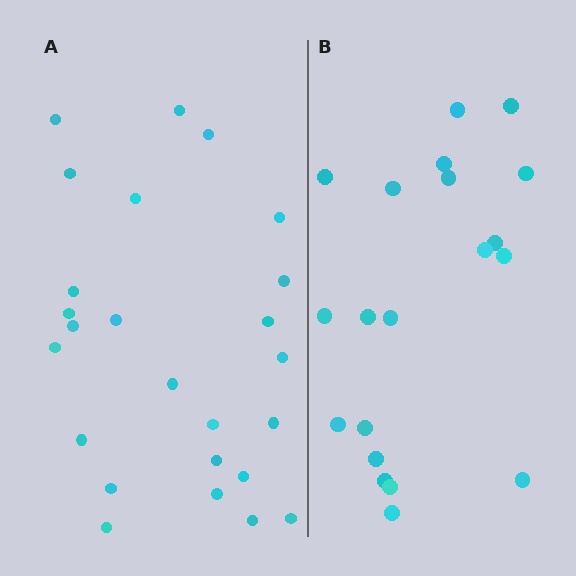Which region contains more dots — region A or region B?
Region A (the left region) has more dots.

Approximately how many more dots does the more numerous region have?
Region A has about 5 more dots than region B.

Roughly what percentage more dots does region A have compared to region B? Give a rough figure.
About 25% more.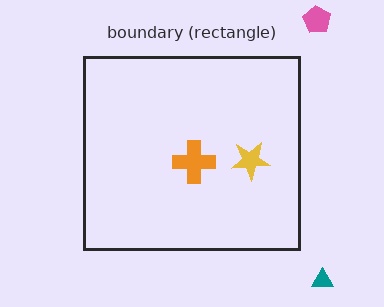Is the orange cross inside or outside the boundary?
Inside.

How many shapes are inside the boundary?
2 inside, 2 outside.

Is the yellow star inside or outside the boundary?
Inside.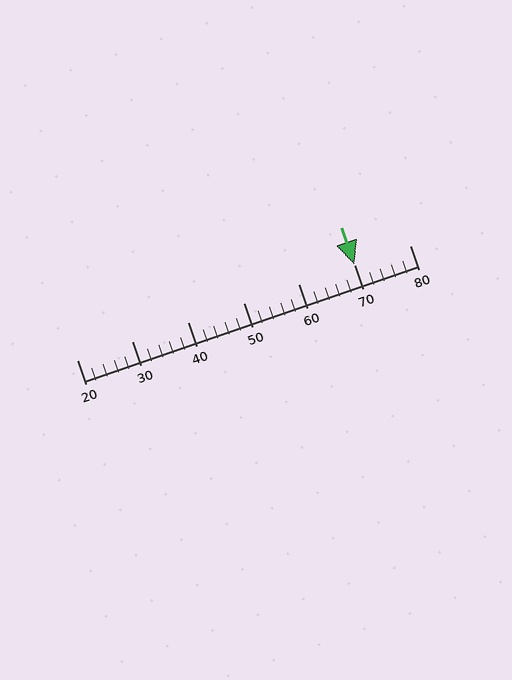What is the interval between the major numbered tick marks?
The major tick marks are spaced 10 units apart.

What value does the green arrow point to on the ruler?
The green arrow points to approximately 70.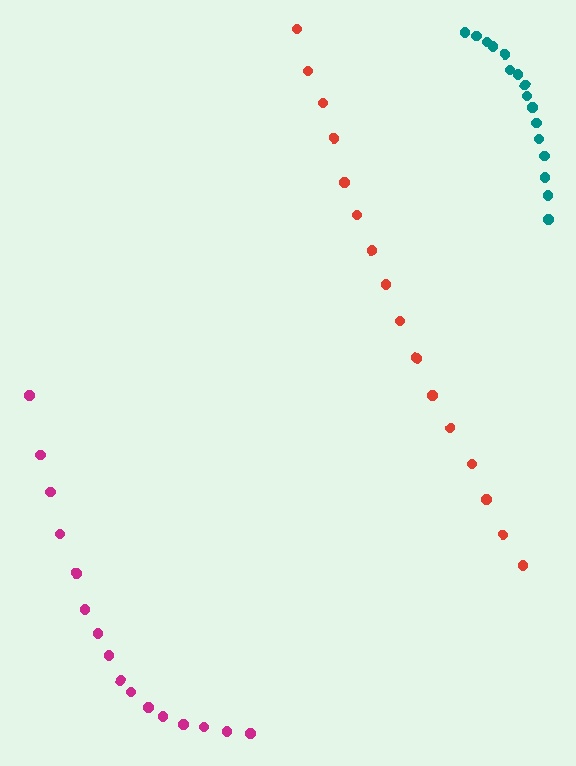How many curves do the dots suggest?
There are 3 distinct paths.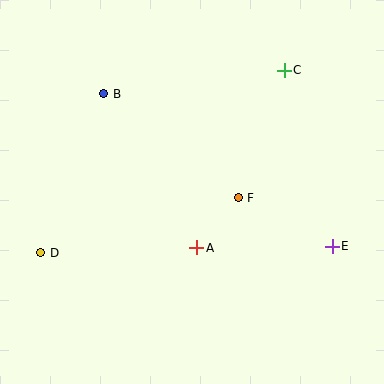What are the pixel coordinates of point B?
Point B is at (104, 94).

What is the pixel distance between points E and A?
The distance between E and A is 135 pixels.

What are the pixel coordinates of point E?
Point E is at (332, 246).